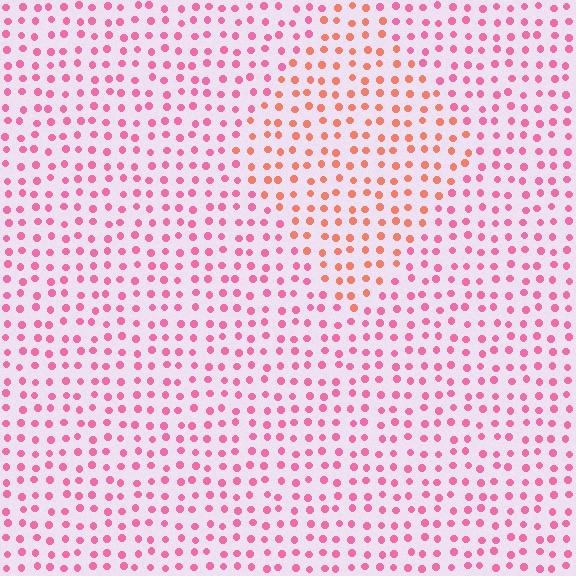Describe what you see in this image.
The image is filled with small pink elements in a uniform arrangement. A diamond-shaped region is visible where the elements are tinted to a slightly different hue, forming a subtle color boundary.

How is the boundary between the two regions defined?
The boundary is defined purely by a slight shift in hue (about 37 degrees). Spacing, size, and orientation are identical on both sides.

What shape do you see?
I see a diamond.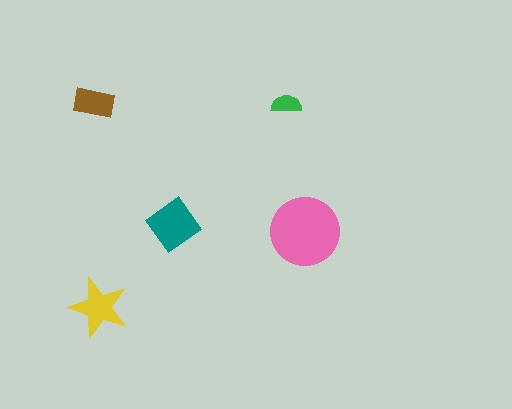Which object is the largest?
The pink circle.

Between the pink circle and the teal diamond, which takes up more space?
The pink circle.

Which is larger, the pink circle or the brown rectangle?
The pink circle.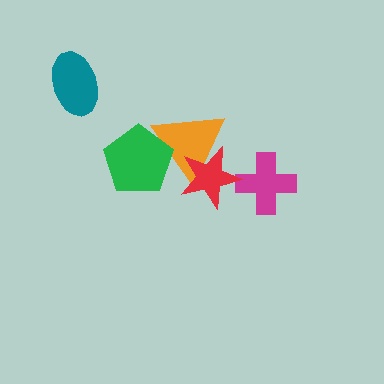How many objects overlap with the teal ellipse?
0 objects overlap with the teal ellipse.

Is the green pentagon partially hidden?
No, no other shape covers it.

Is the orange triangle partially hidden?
Yes, it is partially covered by another shape.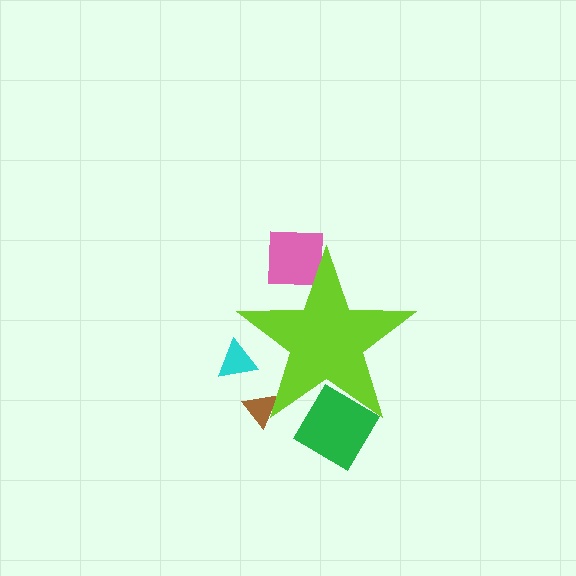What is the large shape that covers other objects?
A lime star.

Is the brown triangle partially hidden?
Yes, the brown triangle is partially hidden behind the lime star.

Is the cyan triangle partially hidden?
Yes, the cyan triangle is partially hidden behind the lime star.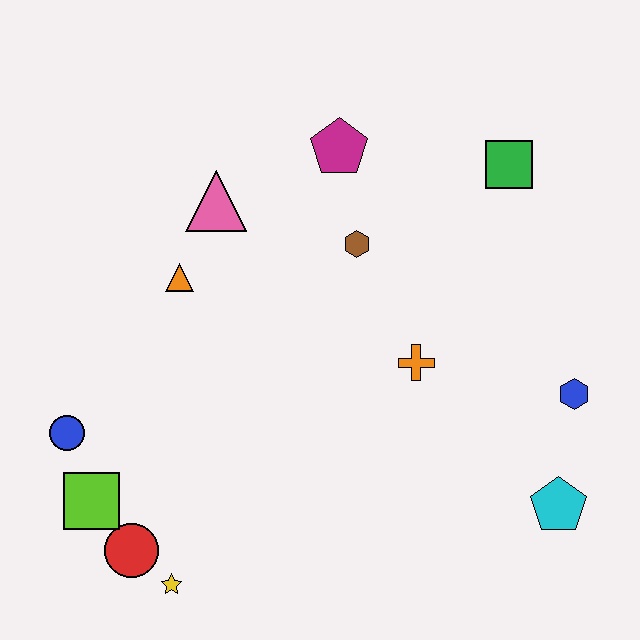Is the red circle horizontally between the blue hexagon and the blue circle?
Yes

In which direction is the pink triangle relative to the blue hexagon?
The pink triangle is to the left of the blue hexagon.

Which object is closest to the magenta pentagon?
The brown hexagon is closest to the magenta pentagon.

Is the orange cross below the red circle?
No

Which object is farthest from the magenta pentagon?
The yellow star is farthest from the magenta pentagon.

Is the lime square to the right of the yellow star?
No